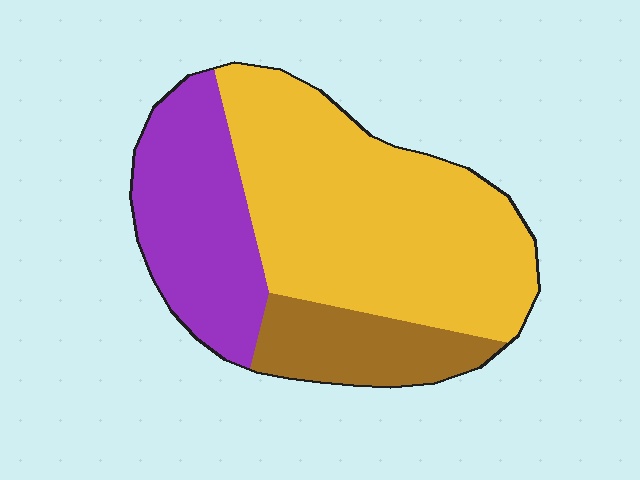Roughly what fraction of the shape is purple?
Purple covers 28% of the shape.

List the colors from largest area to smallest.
From largest to smallest: yellow, purple, brown.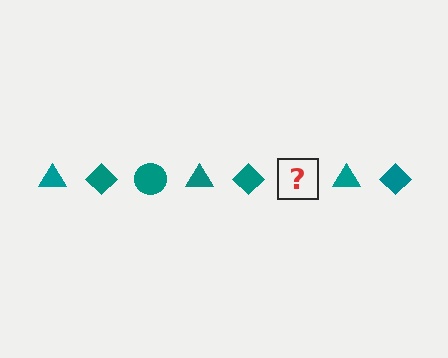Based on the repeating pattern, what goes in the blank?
The blank should be a teal circle.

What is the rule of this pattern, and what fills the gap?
The rule is that the pattern cycles through triangle, diamond, circle shapes in teal. The gap should be filled with a teal circle.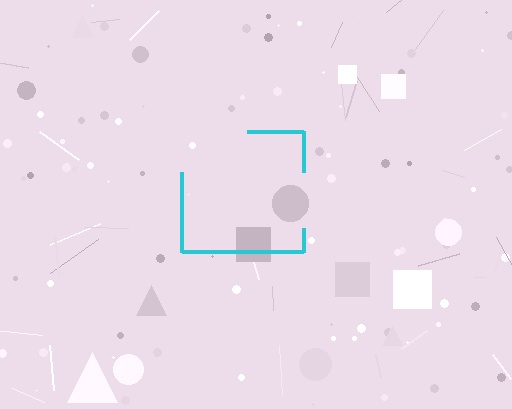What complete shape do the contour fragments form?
The contour fragments form a square.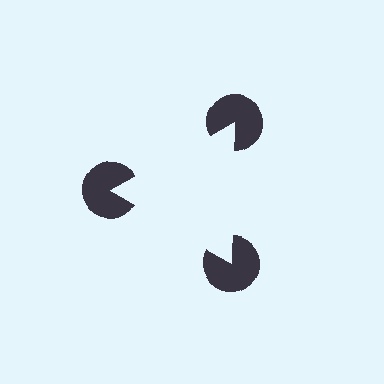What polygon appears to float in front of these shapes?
An illusory triangle — its edges are inferred from the aligned wedge cuts in the pac-man discs, not physically drawn.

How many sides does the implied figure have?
3 sides.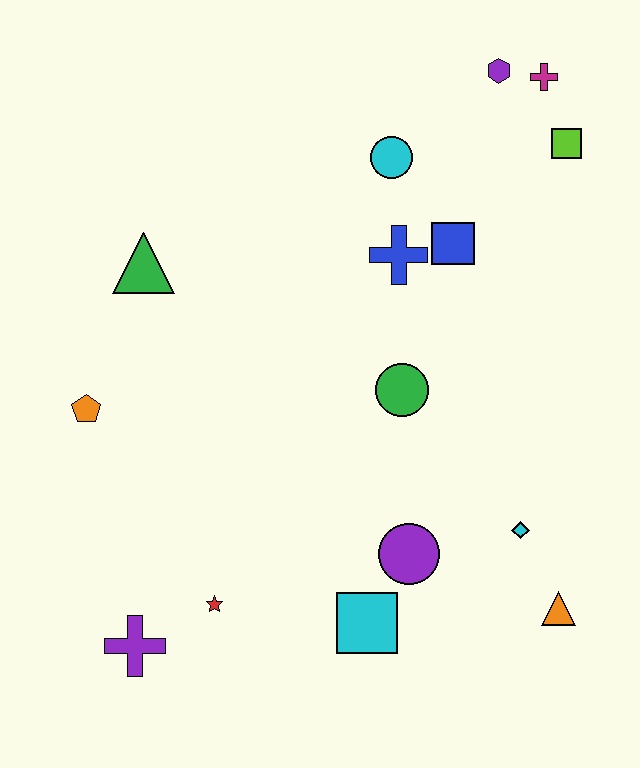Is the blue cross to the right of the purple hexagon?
No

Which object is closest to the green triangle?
The orange pentagon is closest to the green triangle.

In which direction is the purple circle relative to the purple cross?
The purple circle is to the right of the purple cross.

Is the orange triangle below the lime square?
Yes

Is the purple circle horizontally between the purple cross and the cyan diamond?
Yes